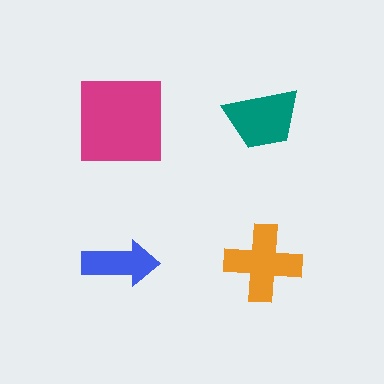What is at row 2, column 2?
An orange cross.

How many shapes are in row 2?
2 shapes.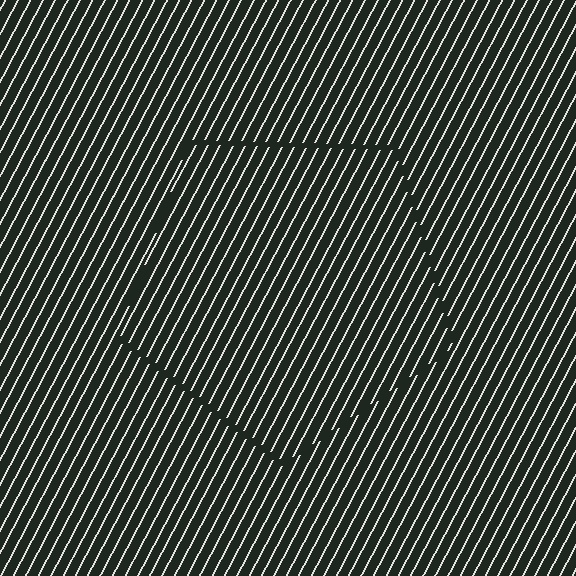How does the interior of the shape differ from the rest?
The interior of the shape contains the same grating, shifted by half a period — the contour is defined by the phase discontinuity where line-ends from the inner and outer gratings abut.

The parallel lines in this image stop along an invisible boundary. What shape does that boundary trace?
An illusory pentagon. The interior of the shape contains the same grating, shifted by half a period — the contour is defined by the phase discontinuity where line-ends from the inner and outer gratings abut.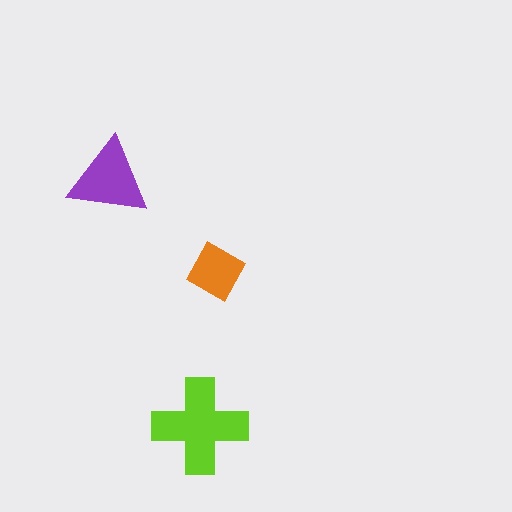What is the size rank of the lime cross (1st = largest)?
1st.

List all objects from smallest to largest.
The orange diamond, the purple triangle, the lime cross.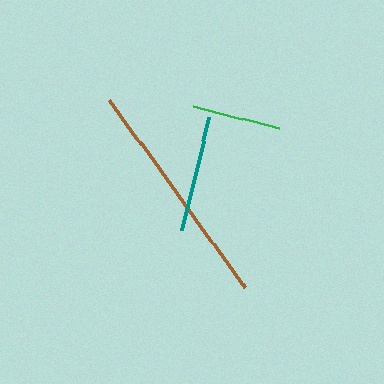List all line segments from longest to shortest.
From longest to shortest: brown, teal, green.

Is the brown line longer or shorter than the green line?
The brown line is longer than the green line.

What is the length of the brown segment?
The brown segment is approximately 231 pixels long.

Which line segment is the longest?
The brown line is the longest at approximately 231 pixels.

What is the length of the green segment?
The green segment is approximately 89 pixels long.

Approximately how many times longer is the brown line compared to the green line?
The brown line is approximately 2.6 times the length of the green line.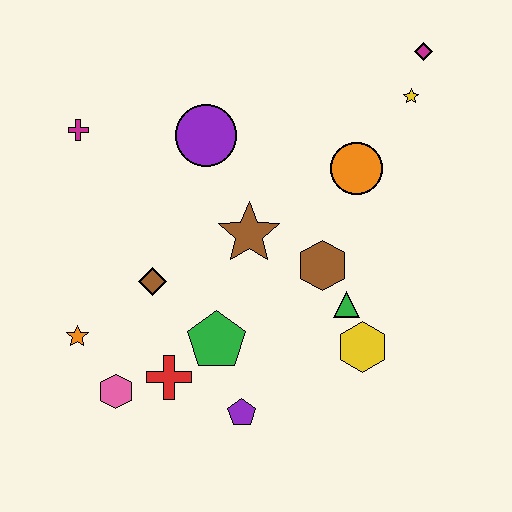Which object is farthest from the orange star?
The magenta diamond is farthest from the orange star.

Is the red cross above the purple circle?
No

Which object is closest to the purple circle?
The brown star is closest to the purple circle.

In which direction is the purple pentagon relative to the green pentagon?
The purple pentagon is below the green pentagon.